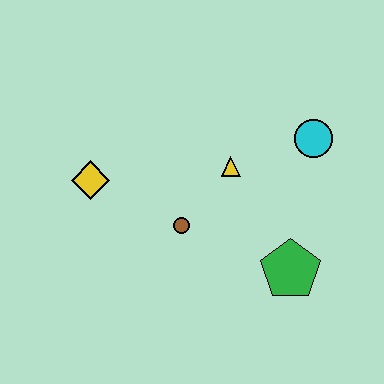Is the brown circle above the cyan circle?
No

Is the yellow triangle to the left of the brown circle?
No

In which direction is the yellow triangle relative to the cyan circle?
The yellow triangle is to the left of the cyan circle.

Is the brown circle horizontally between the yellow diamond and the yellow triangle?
Yes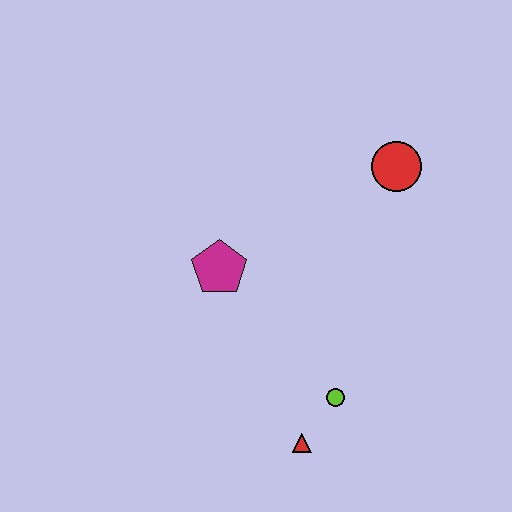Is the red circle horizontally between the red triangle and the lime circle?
No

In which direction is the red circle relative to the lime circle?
The red circle is above the lime circle.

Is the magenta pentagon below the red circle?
Yes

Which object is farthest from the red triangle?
The red circle is farthest from the red triangle.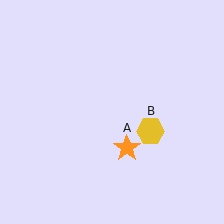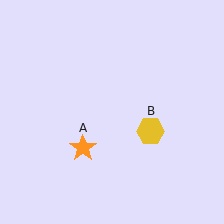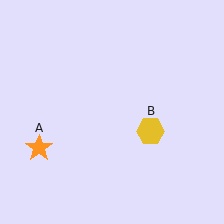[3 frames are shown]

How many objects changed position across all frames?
1 object changed position: orange star (object A).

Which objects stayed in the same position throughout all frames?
Yellow hexagon (object B) remained stationary.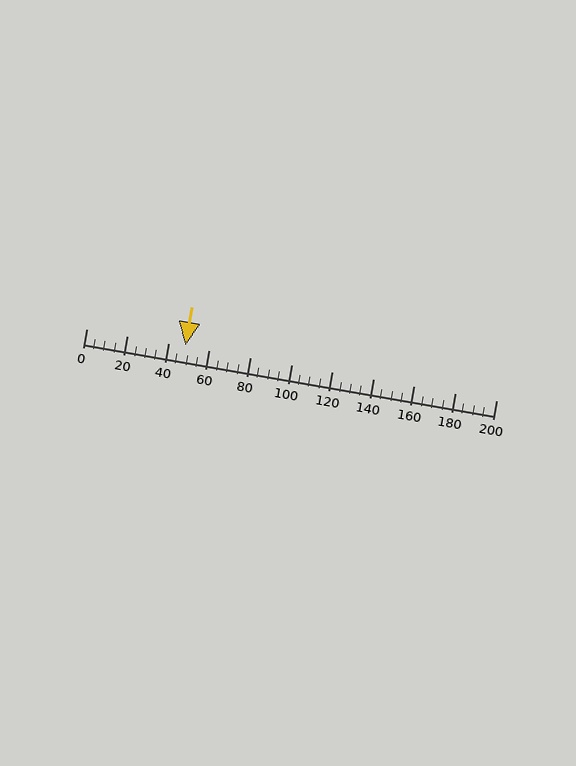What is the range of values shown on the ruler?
The ruler shows values from 0 to 200.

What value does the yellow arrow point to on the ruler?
The yellow arrow points to approximately 48.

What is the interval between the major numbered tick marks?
The major tick marks are spaced 20 units apart.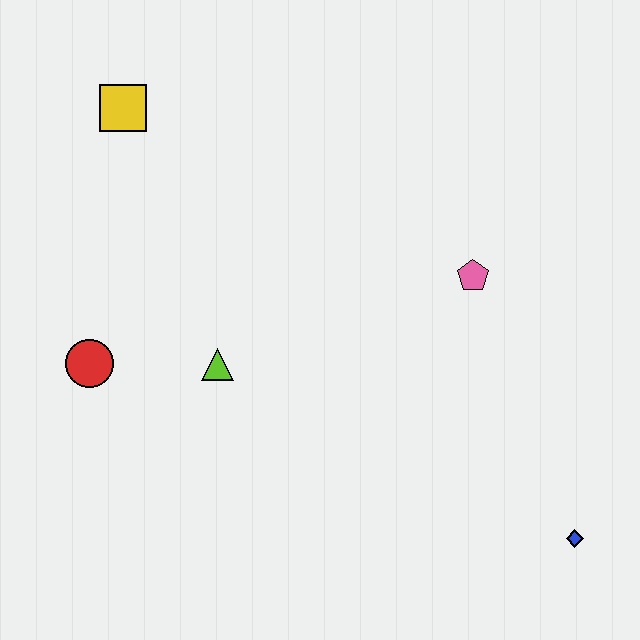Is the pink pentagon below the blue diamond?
No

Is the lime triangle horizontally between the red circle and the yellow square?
No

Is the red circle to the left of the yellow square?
Yes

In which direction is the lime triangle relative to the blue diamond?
The lime triangle is to the left of the blue diamond.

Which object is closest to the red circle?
The lime triangle is closest to the red circle.